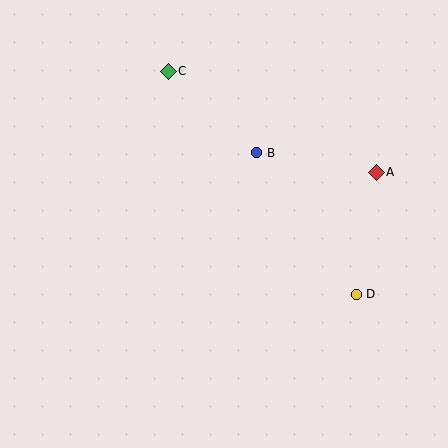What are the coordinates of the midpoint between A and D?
The midpoint between A and D is at (366, 233).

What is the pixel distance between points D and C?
The distance between D and C is 292 pixels.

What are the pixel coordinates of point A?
Point A is at (376, 172).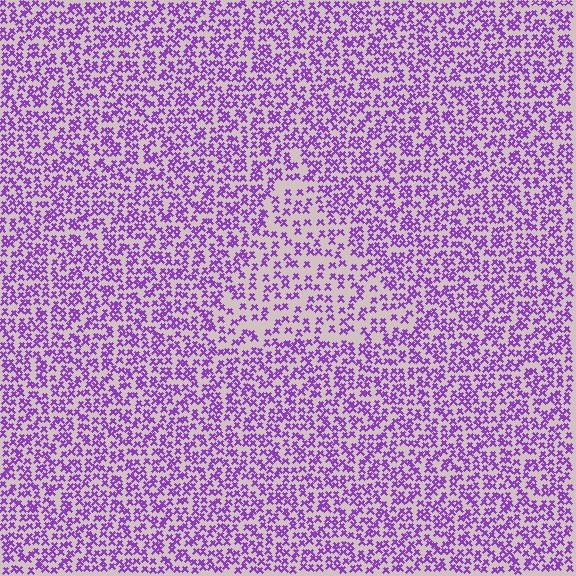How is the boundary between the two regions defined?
The boundary is defined by a change in element density (approximately 1.7x ratio). All elements are the same color, size, and shape.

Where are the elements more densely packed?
The elements are more densely packed outside the triangle boundary.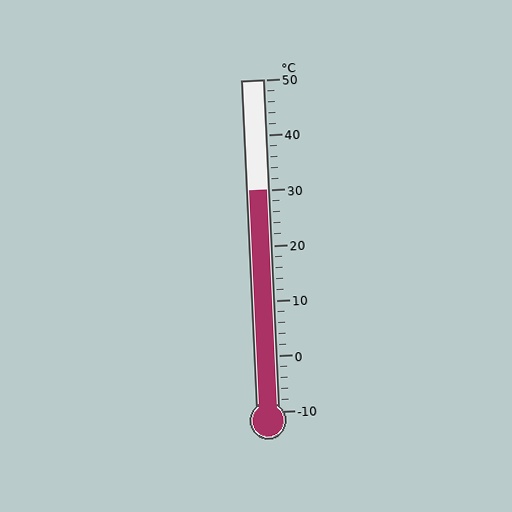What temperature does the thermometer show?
The thermometer shows approximately 30°C.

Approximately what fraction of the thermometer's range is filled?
The thermometer is filled to approximately 65% of its range.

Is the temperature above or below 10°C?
The temperature is above 10°C.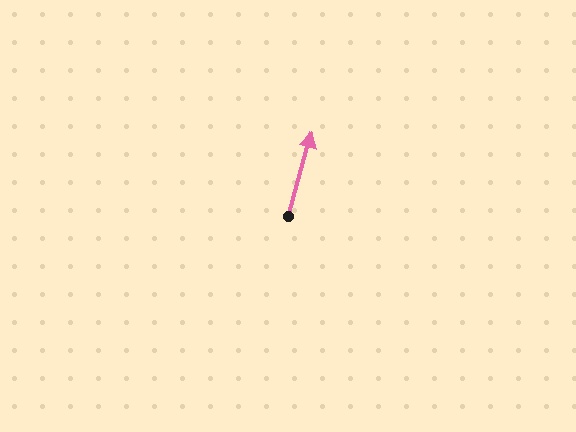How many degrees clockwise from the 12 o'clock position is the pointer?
Approximately 16 degrees.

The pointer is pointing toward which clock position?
Roughly 1 o'clock.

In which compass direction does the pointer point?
North.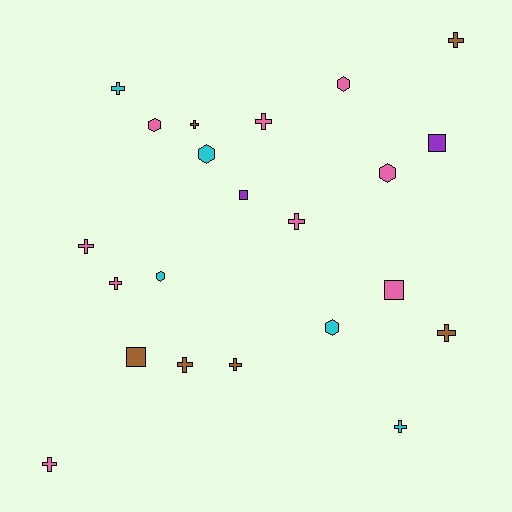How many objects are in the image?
There are 22 objects.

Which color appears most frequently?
Pink, with 9 objects.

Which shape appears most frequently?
Cross, with 12 objects.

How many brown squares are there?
There is 1 brown square.